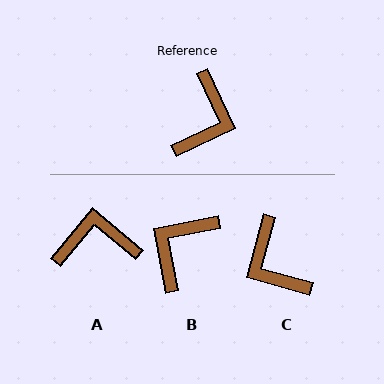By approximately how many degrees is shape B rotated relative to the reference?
Approximately 166 degrees counter-clockwise.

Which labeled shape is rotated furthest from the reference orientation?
B, about 166 degrees away.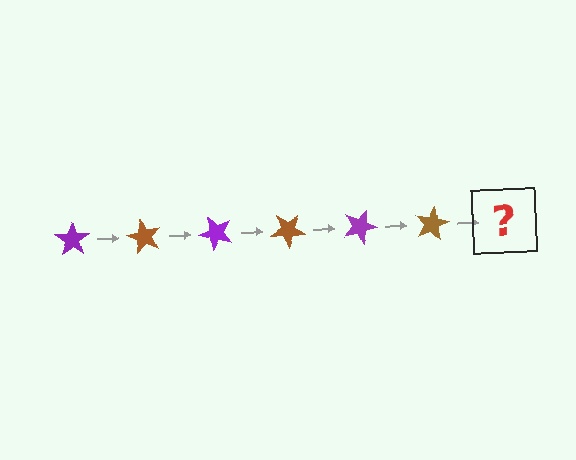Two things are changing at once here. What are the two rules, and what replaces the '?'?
The two rules are that it rotates 60 degrees each step and the color cycles through purple and brown. The '?' should be a purple star, rotated 360 degrees from the start.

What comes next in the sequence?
The next element should be a purple star, rotated 360 degrees from the start.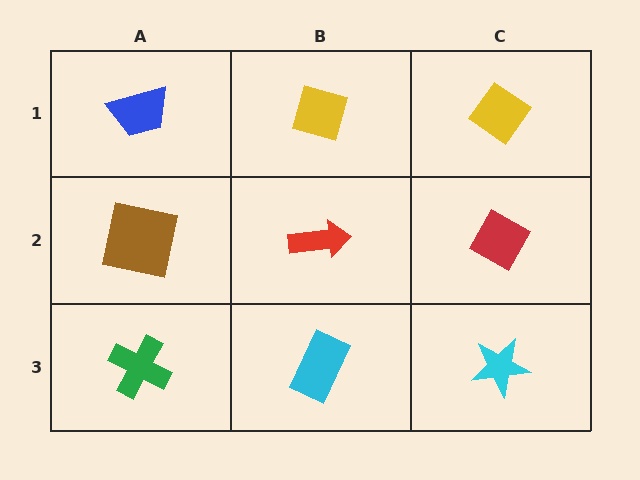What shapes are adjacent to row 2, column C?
A yellow diamond (row 1, column C), a cyan star (row 3, column C), a red arrow (row 2, column B).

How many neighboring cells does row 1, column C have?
2.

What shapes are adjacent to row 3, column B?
A red arrow (row 2, column B), a green cross (row 3, column A), a cyan star (row 3, column C).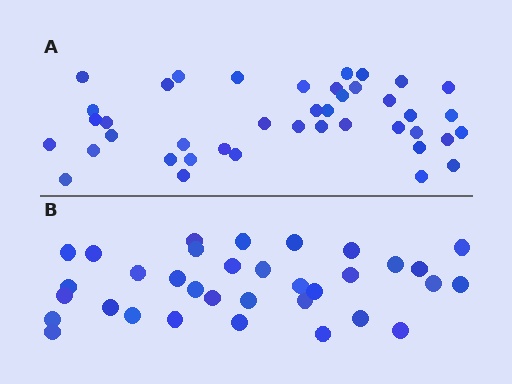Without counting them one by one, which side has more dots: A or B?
Region A (the top region) has more dots.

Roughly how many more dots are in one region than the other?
Region A has roughly 8 or so more dots than region B.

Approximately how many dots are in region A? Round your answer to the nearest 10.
About 40 dots. (The exact count is 41, which rounds to 40.)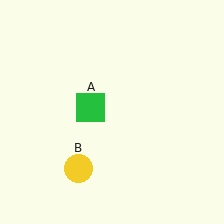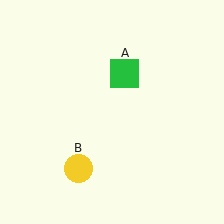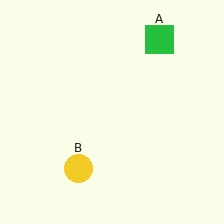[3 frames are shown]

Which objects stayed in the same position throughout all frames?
Yellow circle (object B) remained stationary.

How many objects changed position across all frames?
1 object changed position: green square (object A).